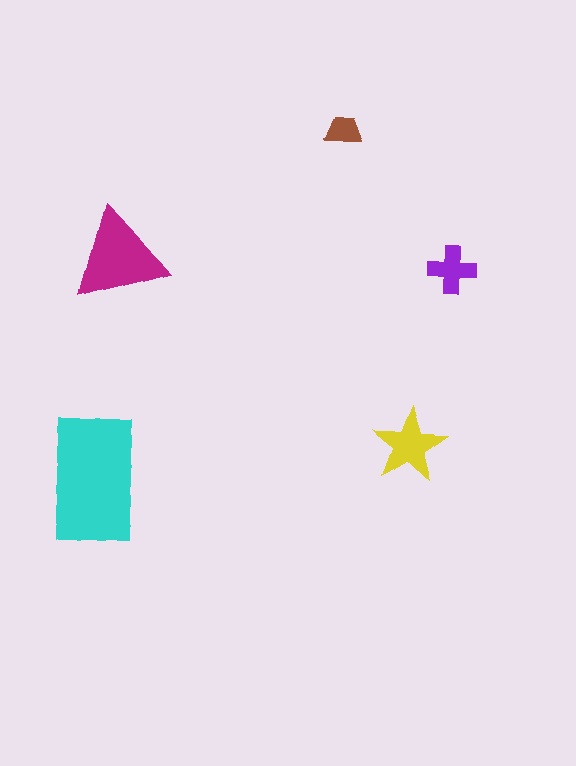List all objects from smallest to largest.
The brown trapezoid, the purple cross, the yellow star, the magenta triangle, the cyan rectangle.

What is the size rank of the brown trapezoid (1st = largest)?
5th.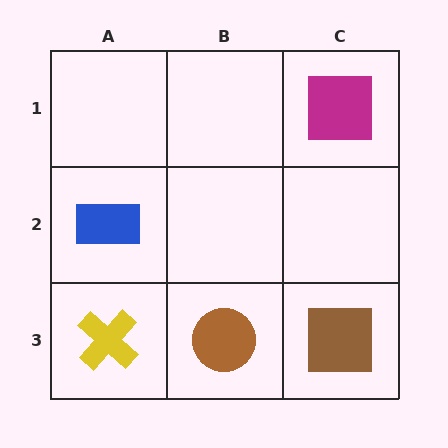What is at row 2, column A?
A blue rectangle.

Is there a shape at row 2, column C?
No, that cell is empty.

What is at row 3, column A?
A yellow cross.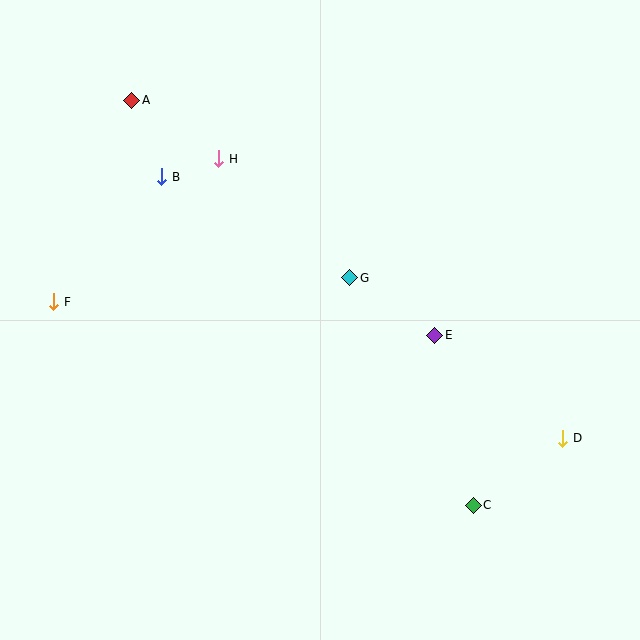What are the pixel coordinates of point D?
Point D is at (563, 438).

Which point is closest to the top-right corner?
Point E is closest to the top-right corner.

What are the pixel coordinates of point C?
Point C is at (473, 505).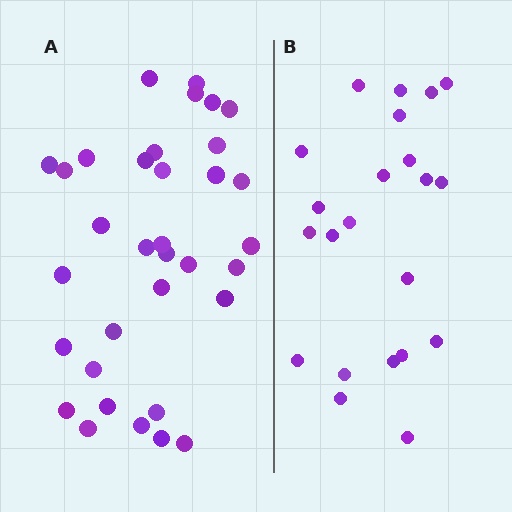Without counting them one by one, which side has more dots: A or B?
Region A (the left region) has more dots.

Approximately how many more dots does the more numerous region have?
Region A has roughly 12 or so more dots than region B.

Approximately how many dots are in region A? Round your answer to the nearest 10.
About 30 dots. (The exact count is 34, which rounds to 30.)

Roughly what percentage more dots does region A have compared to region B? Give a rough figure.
About 55% more.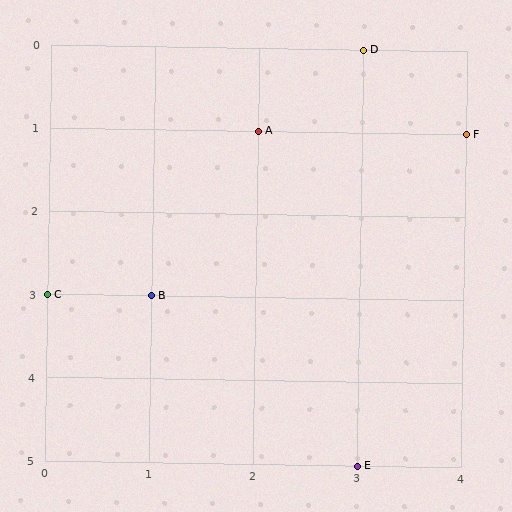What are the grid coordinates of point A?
Point A is at grid coordinates (2, 1).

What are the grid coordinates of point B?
Point B is at grid coordinates (1, 3).